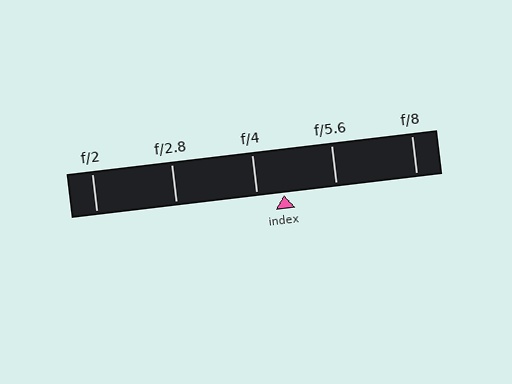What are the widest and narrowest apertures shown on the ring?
The widest aperture shown is f/2 and the narrowest is f/8.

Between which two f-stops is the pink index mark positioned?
The index mark is between f/4 and f/5.6.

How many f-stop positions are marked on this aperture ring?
There are 5 f-stop positions marked.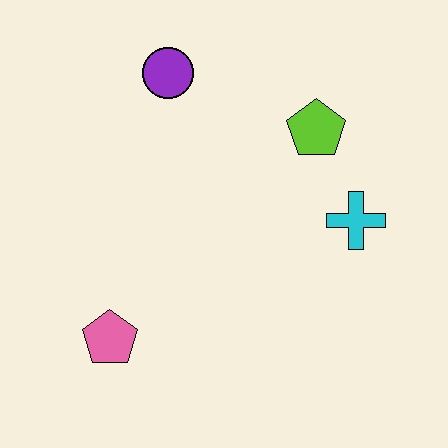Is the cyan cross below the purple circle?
Yes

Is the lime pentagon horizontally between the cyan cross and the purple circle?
Yes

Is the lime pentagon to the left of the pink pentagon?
No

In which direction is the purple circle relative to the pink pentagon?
The purple circle is above the pink pentagon.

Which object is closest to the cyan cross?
The lime pentagon is closest to the cyan cross.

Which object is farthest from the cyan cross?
The pink pentagon is farthest from the cyan cross.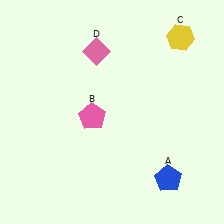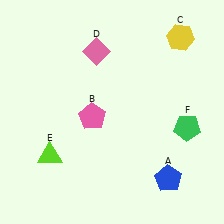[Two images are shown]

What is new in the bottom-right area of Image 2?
A green pentagon (F) was added in the bottom-right area of Image 2.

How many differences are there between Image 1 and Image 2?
There are 2 differences between the two images.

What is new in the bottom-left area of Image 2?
A lime triangle (E) was added in the bottom-left area of Image 2.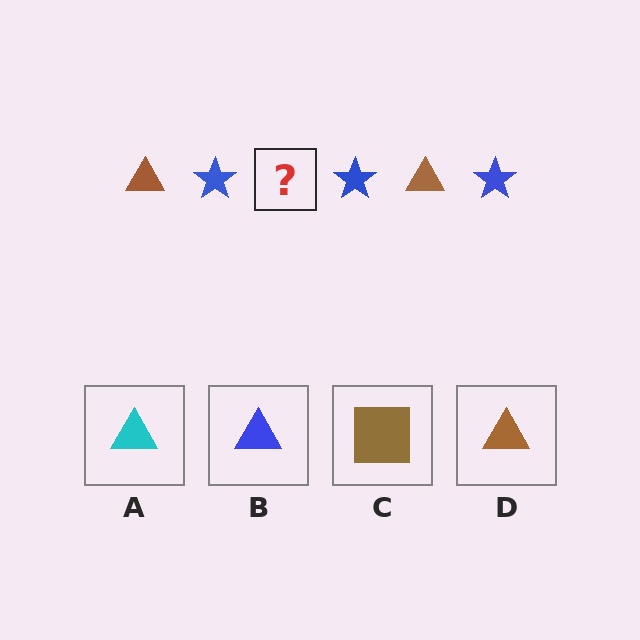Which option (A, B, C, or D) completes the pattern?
D.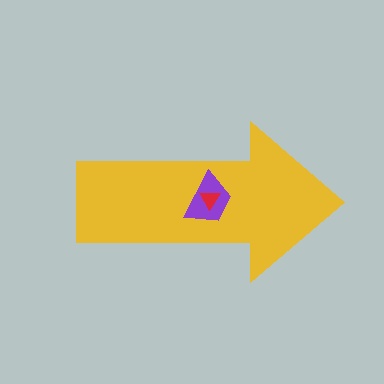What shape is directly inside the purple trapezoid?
The red triangle.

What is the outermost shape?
The yellow arrow.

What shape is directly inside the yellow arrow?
The purple trapezoid.